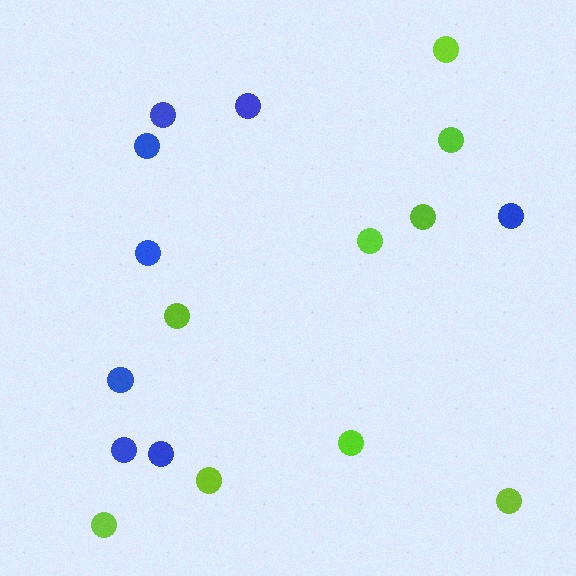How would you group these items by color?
There are 2 groups: one group of lime circles (9) and one group of blue circles (8).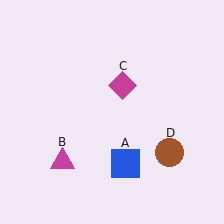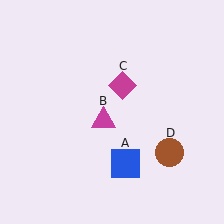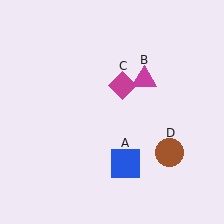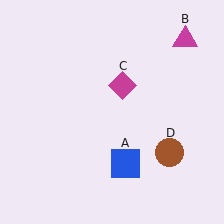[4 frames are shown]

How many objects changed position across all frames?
1 object changed position: magenta triangle (object B).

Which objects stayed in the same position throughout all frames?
Blue square (object A) and magenta diamond (object C) and brown circle (object D) remained stationary.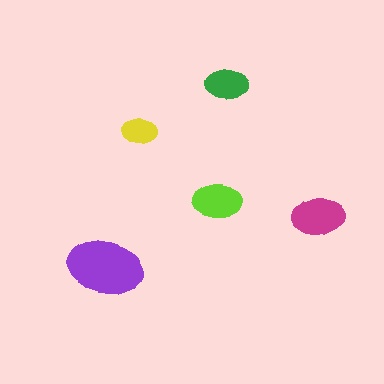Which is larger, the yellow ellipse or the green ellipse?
The green one.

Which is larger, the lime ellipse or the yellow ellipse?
The lime one.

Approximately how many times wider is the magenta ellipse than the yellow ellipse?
About 1.5 times wider.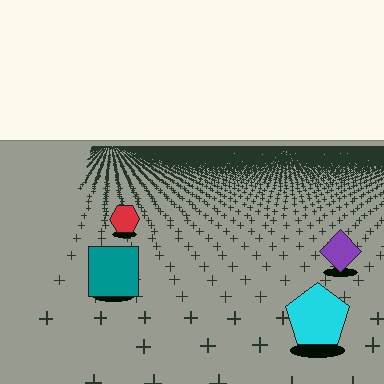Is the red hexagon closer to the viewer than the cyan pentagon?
No. The cyan pentagon is closer — you can tell from the texture gradient: the ground texture is coarser near it.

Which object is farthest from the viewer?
The red hexagon is farthest from the viewer. It appears smaller and the ground texture around it is denser.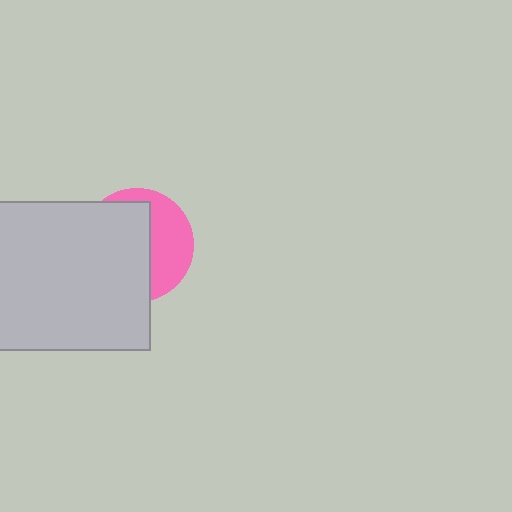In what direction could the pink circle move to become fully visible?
The pink circle could move right. That would shift it out from behind the light gray rectangle entirely.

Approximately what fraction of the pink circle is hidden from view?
Roughly 61% of the pink circle is hidden behind the light gray rectangle.